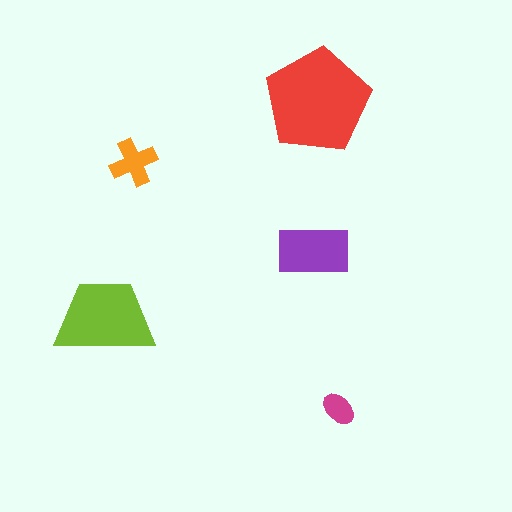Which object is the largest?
The red pentagon.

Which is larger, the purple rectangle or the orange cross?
The purple rectangle.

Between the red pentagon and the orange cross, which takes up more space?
The red pentagon.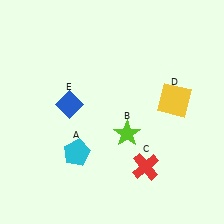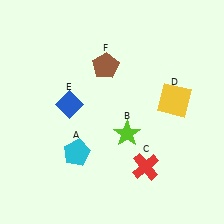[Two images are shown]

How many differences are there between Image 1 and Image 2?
There is 1 difference between the two images.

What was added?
A brown pentagon (F) was added in Image 2.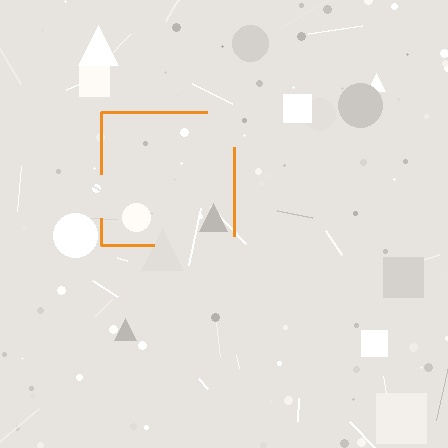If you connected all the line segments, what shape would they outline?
They would outline a square.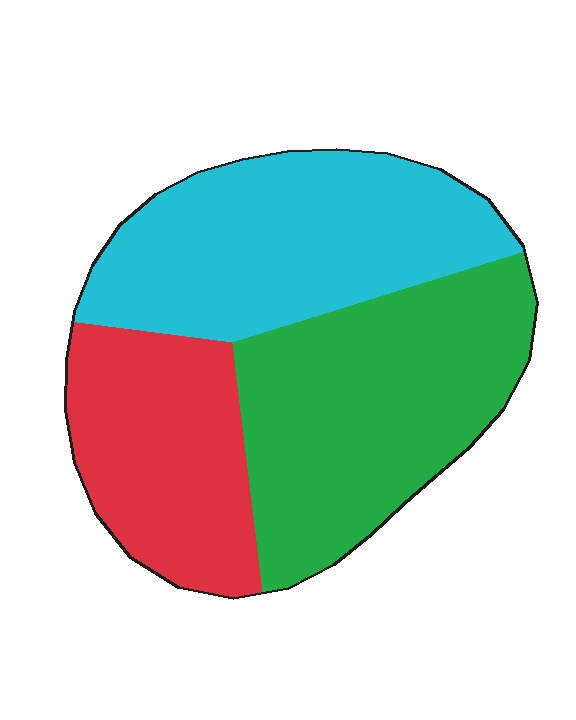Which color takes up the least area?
Red, at roughly 25%.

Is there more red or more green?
Green.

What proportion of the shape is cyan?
Cyan covers 36% of the shape.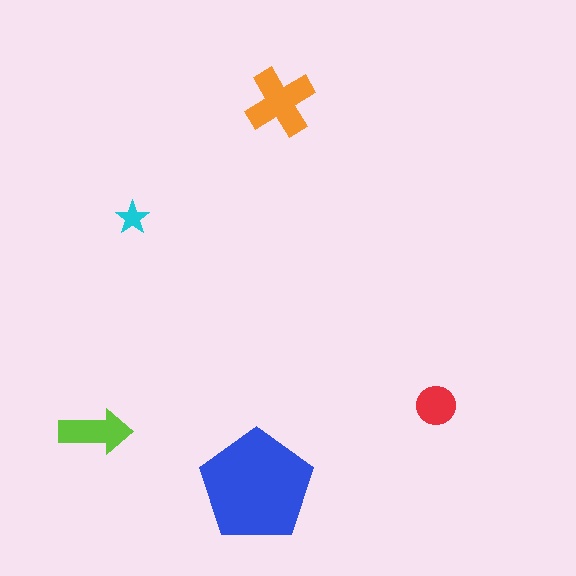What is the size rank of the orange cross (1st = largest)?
2nd.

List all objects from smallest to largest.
The cyan star, the red circle, the lime arrow, the orange cross, the blue pentagon.